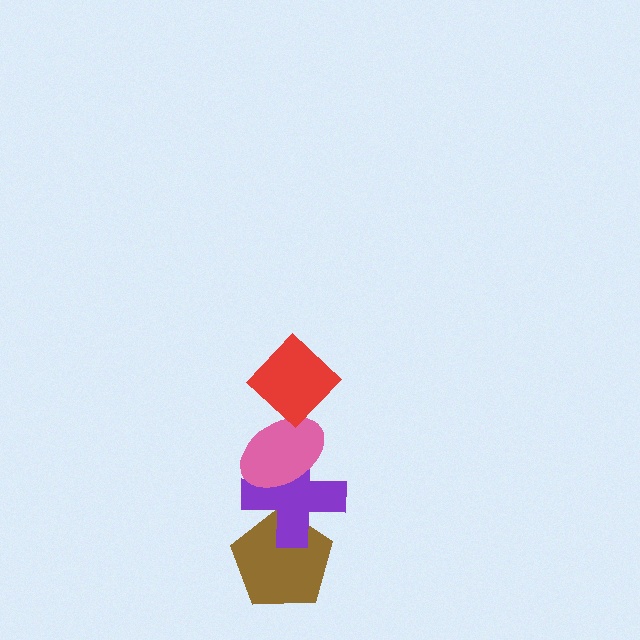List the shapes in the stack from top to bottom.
From top to bottom: the red diamond, the pink ellipse, the purple cross, the brown pentagon.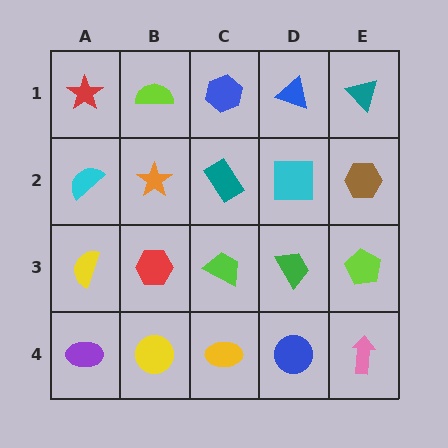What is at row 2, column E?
A brown hexagon.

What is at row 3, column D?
A green trapezoid.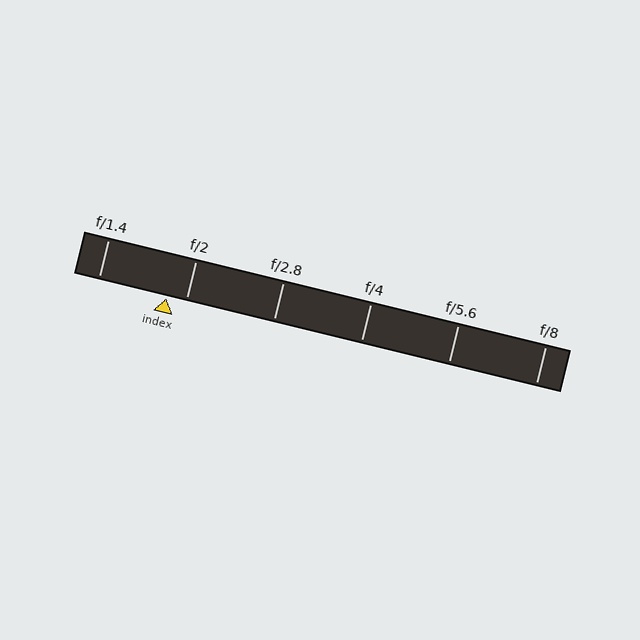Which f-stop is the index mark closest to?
The index mark is closest to f/2.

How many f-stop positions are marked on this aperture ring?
There are 6 f-stop positions marked.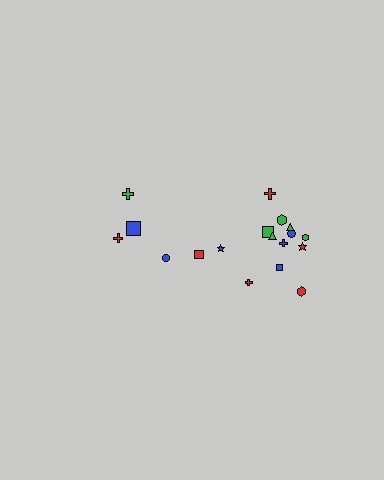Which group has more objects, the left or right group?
The right group.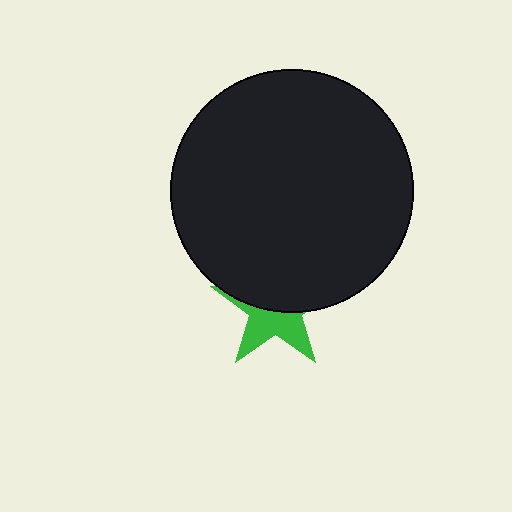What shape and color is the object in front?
The object in front is a black circle.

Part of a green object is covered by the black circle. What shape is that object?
It is a star.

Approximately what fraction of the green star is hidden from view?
Roughly 55% of the green star is hidden behind the black circle.